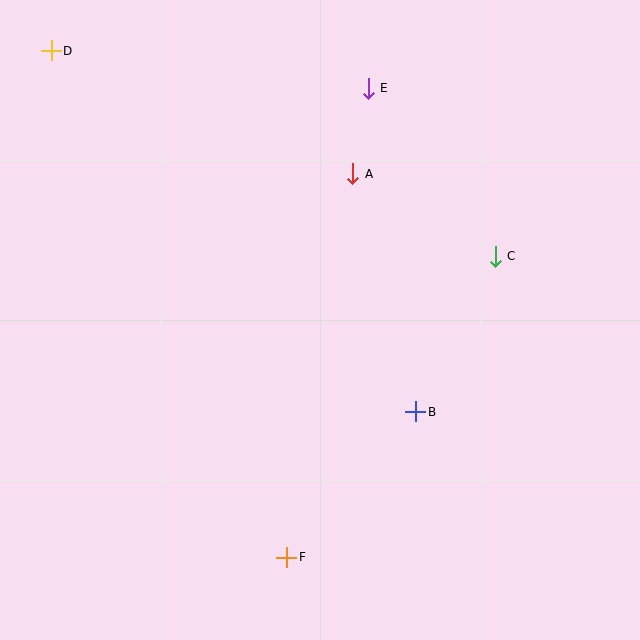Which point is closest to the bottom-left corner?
Point F is closest to the bottom-left corner.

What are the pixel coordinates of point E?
Point E is at (368, 88).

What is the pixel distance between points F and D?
The distance between F and D is 558 pixels.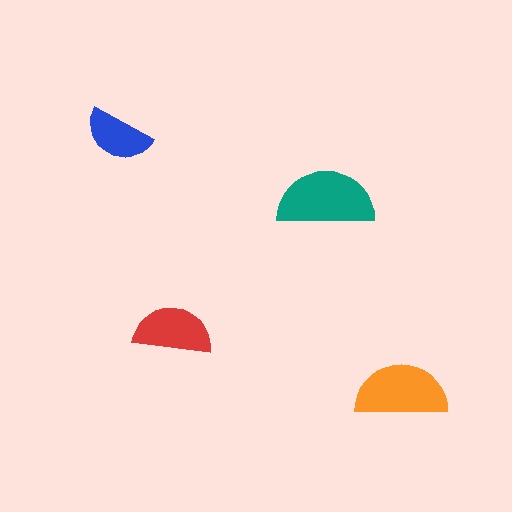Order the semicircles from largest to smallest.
the teal one, the orange one, the red one, the blue one.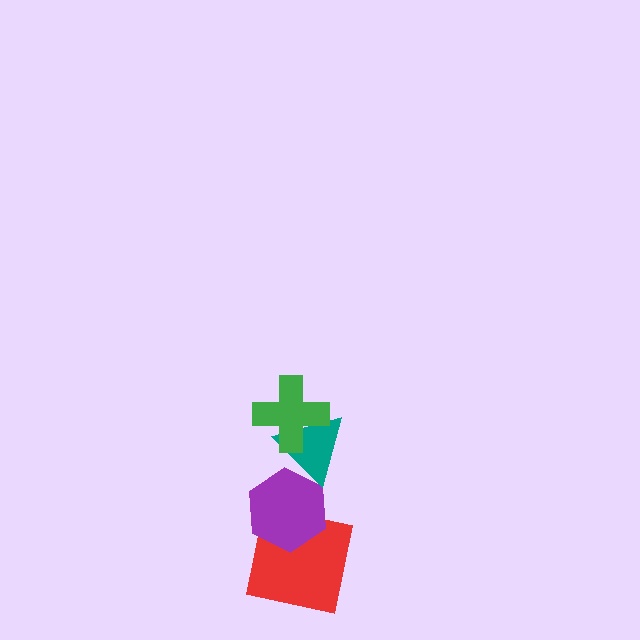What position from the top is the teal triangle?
The teal triangle is 2nd from the top.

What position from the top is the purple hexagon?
The purple hexagon is 3rd from the top.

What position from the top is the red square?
The red square is 4th from the top.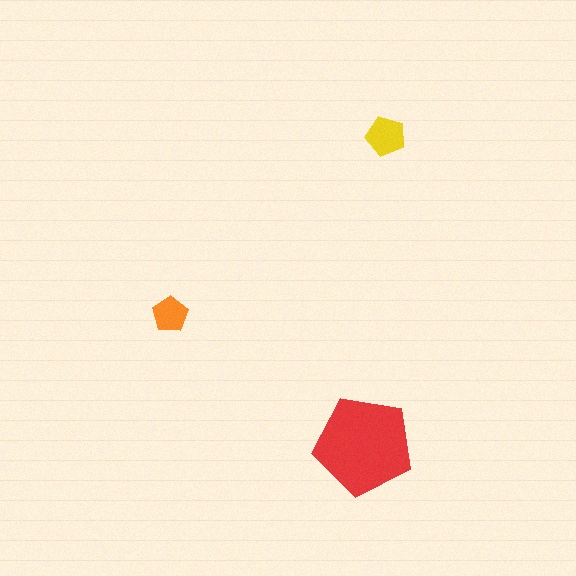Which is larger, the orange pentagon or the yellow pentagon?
The yellow one.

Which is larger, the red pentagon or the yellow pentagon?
The red one.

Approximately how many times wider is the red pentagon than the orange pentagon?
About 3 times wider.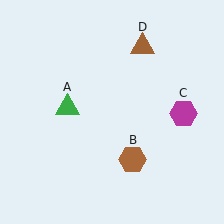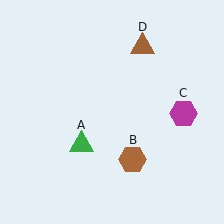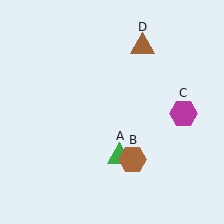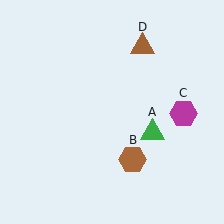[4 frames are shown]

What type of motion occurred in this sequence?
The green triangle (object A) rotated counterclockwise around the center of the scene.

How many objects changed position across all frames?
1 object changed position: green triangle (object A).